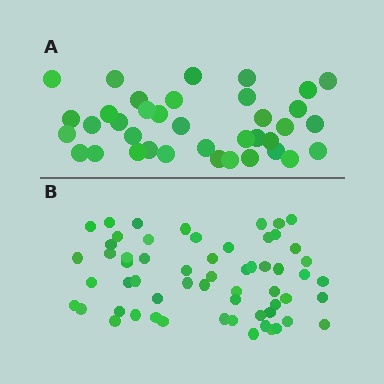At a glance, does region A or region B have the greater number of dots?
Region B (the bottom region) has more dots.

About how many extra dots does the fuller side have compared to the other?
Region B has approximately 20 more dots than region A.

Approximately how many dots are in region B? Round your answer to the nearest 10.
About 60 dots. (The exact count is 59, which rounds to 60.)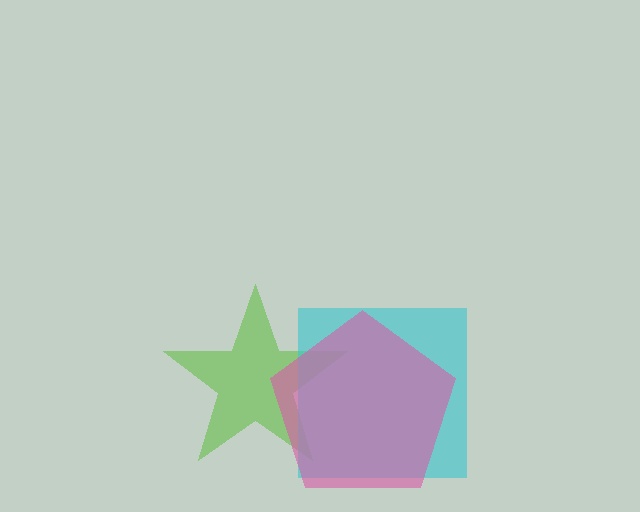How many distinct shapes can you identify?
There are 3 distinct shapes: a lime star, a cyan square, a pink pentagon.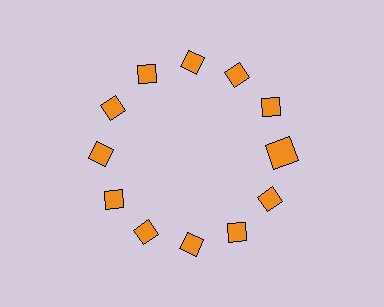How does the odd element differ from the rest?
It has a different shape: square instead of diamond.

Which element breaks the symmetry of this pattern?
The orange square at roughly the 3 o'clock position breaks the symmetry. All other shapes are orange diamonds.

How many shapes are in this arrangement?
There are 12 shapes arranged in a ring pattern.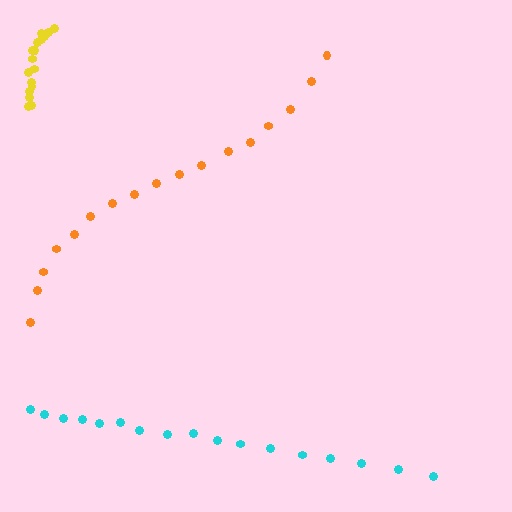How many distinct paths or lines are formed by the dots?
There are 3 distinct paths.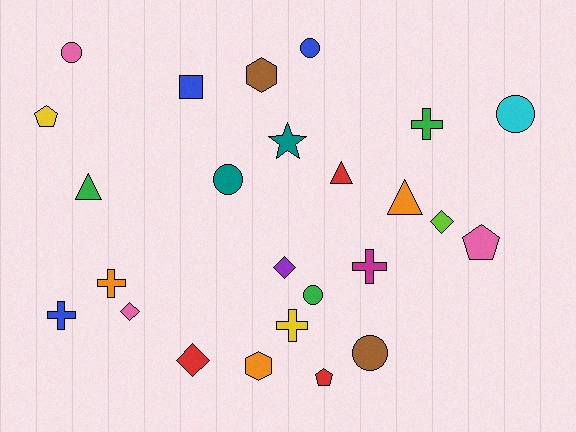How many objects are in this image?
There are 25 objects.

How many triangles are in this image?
There are 3 triangles.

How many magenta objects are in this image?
There is 1 magenta object.